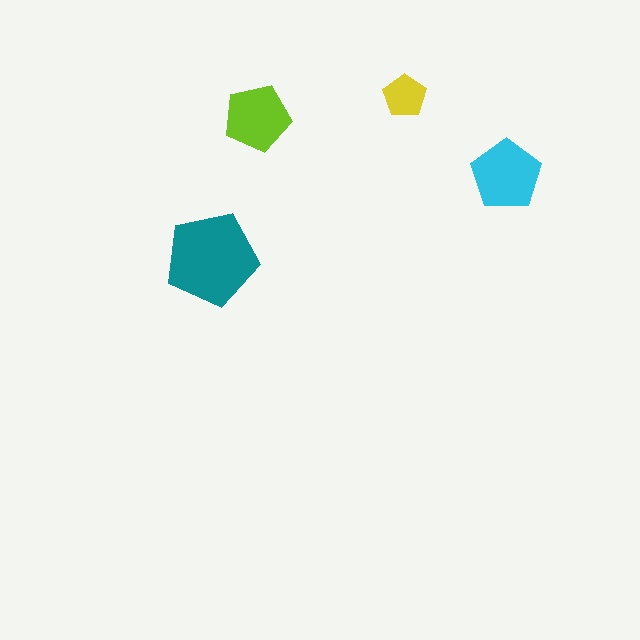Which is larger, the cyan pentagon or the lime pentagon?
The cyan one.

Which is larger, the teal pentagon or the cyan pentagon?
The teal one.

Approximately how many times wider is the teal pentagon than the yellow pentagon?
About 2 times wider.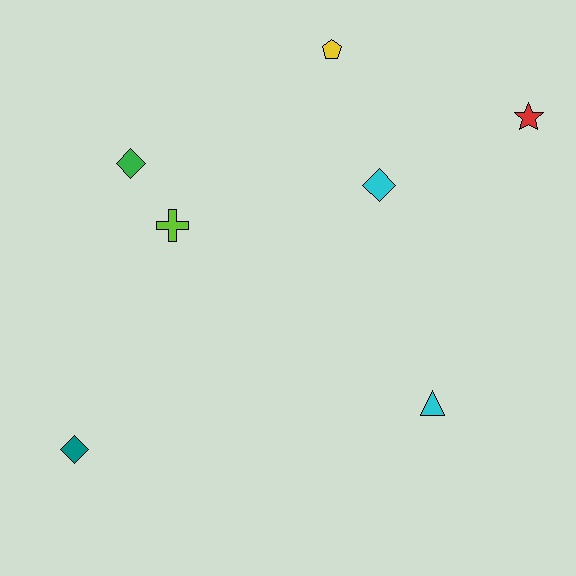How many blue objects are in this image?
There are no blue objects.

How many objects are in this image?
There are 7 objects.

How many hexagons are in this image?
There are no hexagons.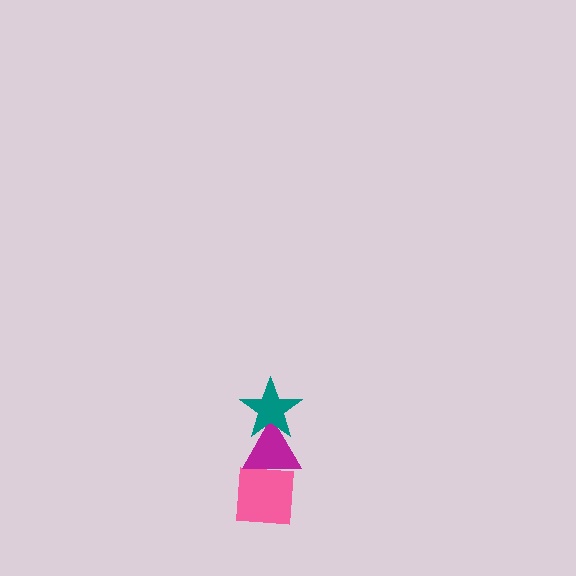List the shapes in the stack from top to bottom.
From top to bottom: the teal star, the magenta triangle, the pink square.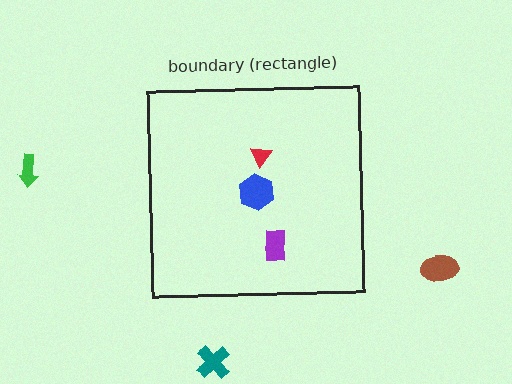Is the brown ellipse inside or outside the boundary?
Outside.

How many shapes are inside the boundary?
3 inside, 3 outside.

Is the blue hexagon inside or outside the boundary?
Inside.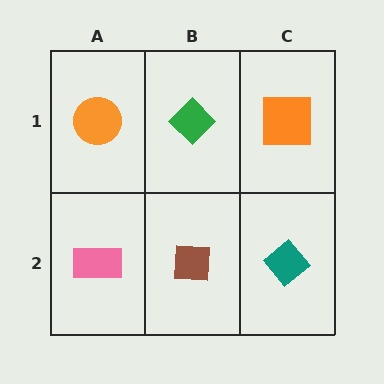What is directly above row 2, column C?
An orange square.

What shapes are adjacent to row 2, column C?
An orange square (row 1, column C), a brown square (row 2, column B).